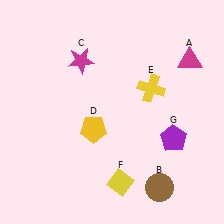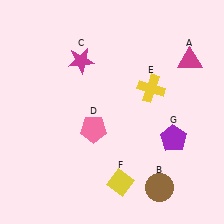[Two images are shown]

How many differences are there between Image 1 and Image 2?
There is 1 difference between the two images.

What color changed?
The pentagon (D) changed from yellow in Image 1 to pink in Image 2.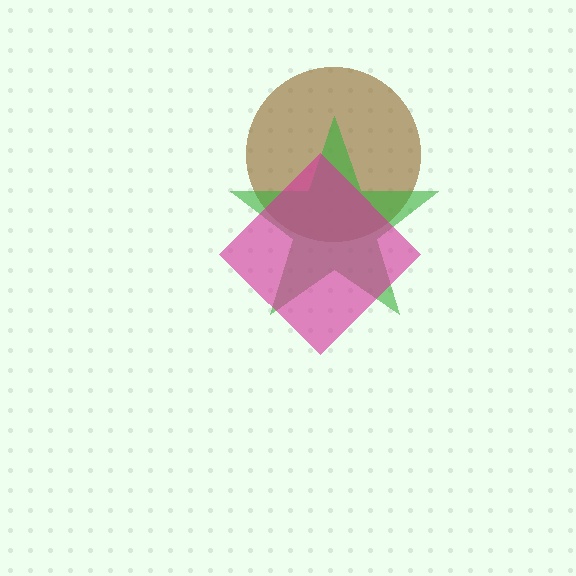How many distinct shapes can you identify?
There are 3 distinct shapes: a brown circle, a green star, a magenta diamond.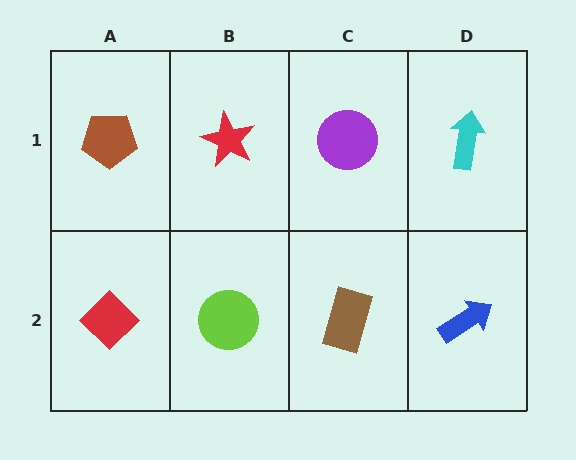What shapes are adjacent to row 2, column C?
A purple circle (row 1, column C), a lime circle (row 2, column B), a blue arrow (row 2, column D).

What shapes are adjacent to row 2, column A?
A brown pentagon (row 1, column A), a lime circle (row 2, column B).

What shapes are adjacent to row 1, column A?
A red diamond (row 2, column A), a red star (row 1, column B).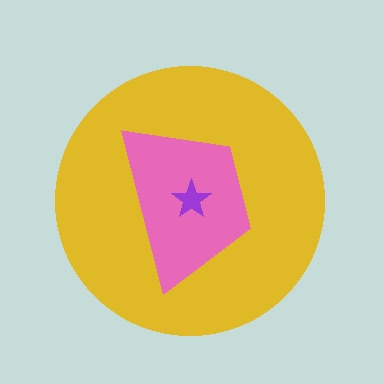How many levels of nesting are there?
3.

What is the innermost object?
The purple star.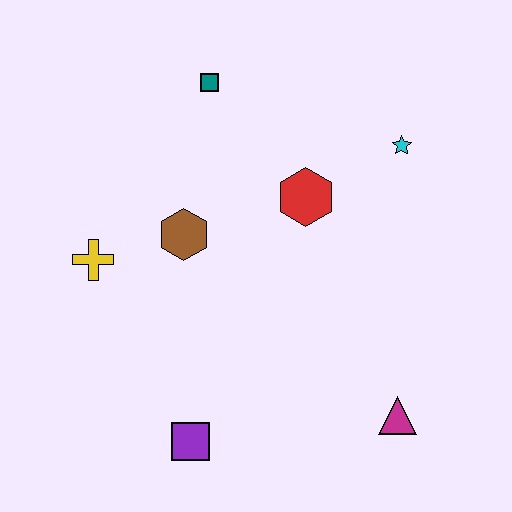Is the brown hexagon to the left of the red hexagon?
Yes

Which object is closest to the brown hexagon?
The yellow cross is closest to the brown hexagon.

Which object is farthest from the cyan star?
The purple square is farthest from the cyan star.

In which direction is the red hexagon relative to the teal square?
The red hexagon is below the teal square.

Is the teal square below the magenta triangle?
No